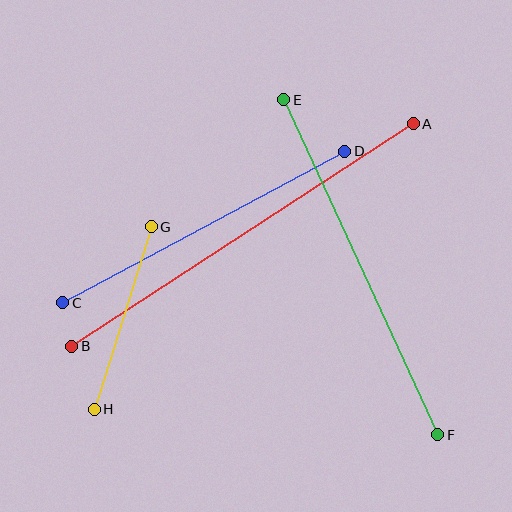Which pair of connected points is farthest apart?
Points A and B are farthest apart.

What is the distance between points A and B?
The distance is approximately 407 pixels.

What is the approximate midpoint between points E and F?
The midpoint is at approximately (361, 267) pixels.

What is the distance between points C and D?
The distance is approximately 320 pixels.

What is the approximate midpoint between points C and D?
The midpoint is at approximately (204, 227) pixels.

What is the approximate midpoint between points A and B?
The midpoint is at approximately (243, 235) pixels.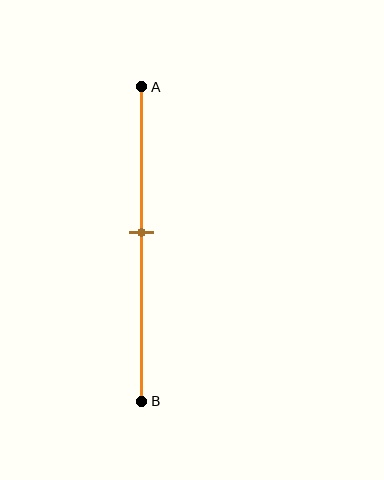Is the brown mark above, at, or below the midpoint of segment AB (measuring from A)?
The brown mark is above the midpoint of segment AB.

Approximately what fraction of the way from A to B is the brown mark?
The brown mark is approximately 45% of the way from A to B.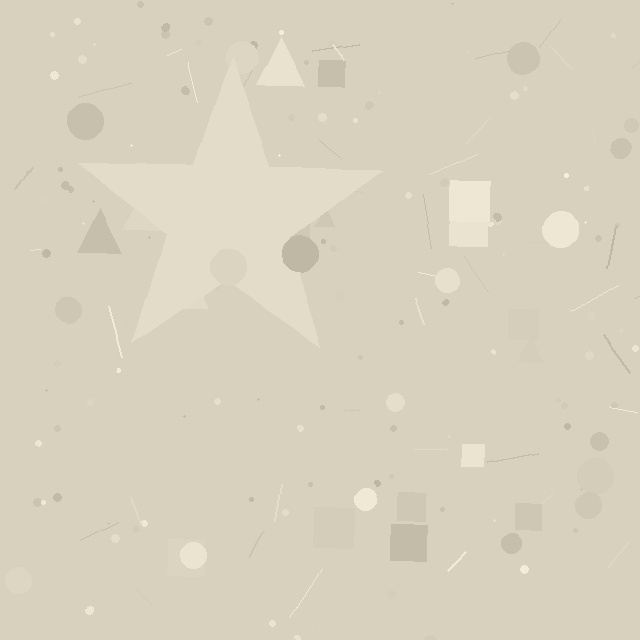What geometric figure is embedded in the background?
A star is embedded in the background.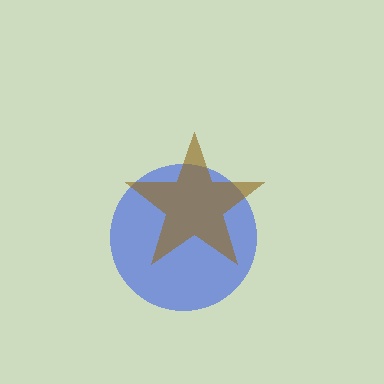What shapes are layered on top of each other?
The layered shapes are: a blue circle, a brown star.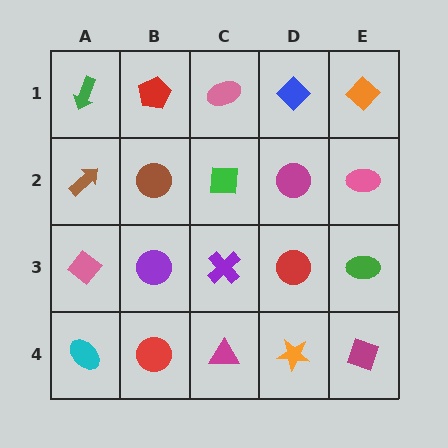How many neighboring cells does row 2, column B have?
4.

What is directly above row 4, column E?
A green ellipse.